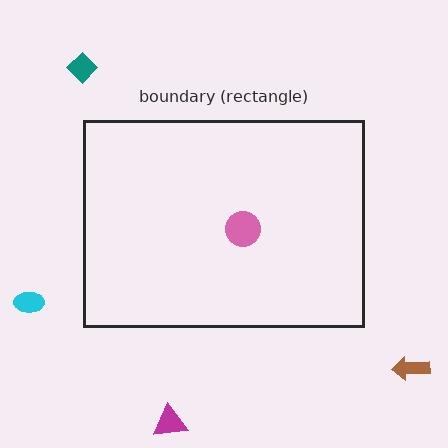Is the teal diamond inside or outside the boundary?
Outside.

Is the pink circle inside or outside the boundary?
Inside.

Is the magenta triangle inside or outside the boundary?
Outside.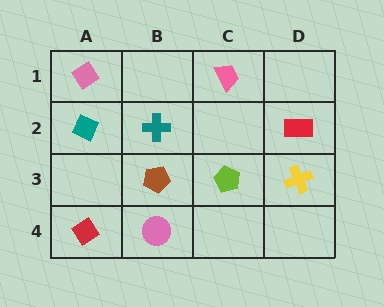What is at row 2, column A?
A teal diamond.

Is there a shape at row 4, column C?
No, that cell is empty.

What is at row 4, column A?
A red diamond.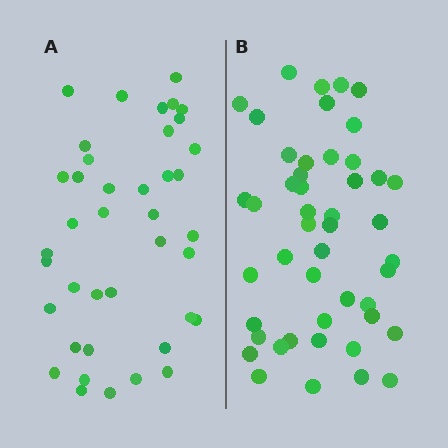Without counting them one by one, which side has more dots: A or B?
Region B (the right region) has more dots.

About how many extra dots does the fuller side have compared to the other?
Region B has roughly 8 or so more dots than region A.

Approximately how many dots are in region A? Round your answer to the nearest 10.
About 40 dots.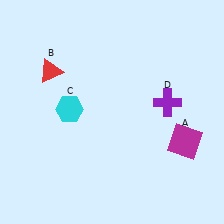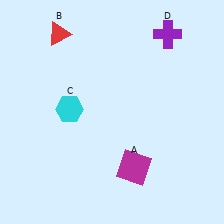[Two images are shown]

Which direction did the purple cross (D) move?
The purple cross (D) moved up.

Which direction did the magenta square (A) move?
The magenta square (A) moved left.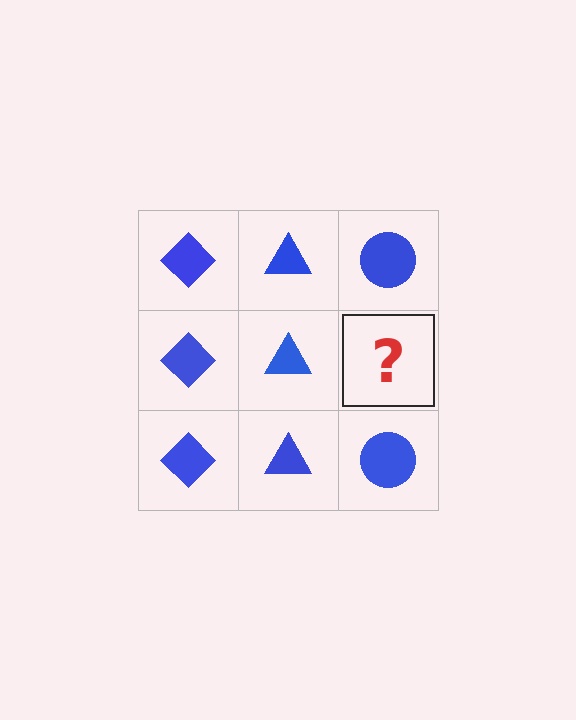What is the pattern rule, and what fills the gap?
The rule is that each column has a consistent shape. The gap should be filled with a blue circle.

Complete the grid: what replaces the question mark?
The question mark should be replaced with a blue circle.